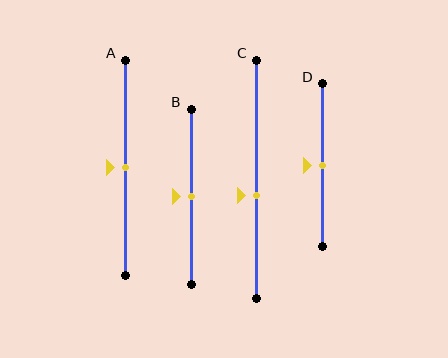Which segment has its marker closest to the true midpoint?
Segment A has its marker closest to the true midpoint.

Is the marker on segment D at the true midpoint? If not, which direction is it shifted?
Yes, the marker on segment D is at the true midpoint.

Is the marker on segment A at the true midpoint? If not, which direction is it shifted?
Yes, the marker on segment A is at the true midpoint.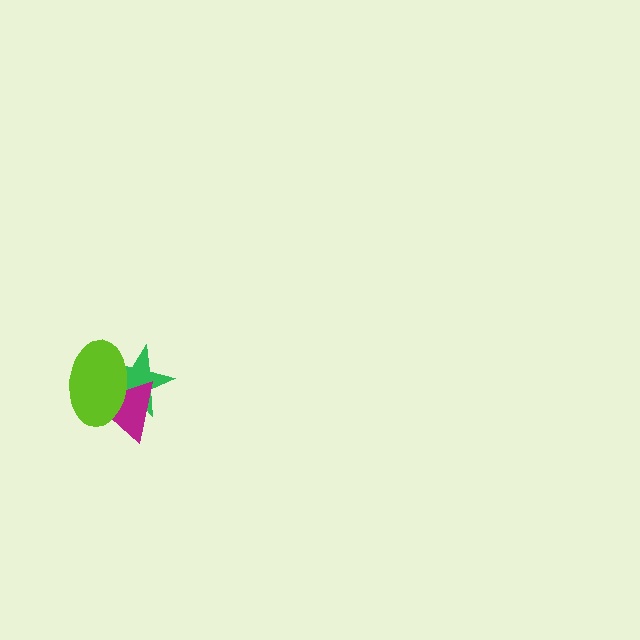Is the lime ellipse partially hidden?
No, no other shape covers it.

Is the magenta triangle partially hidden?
Yes, it is partially covered by another shape.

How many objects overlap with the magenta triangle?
2 objects overlap with the magenta triangle.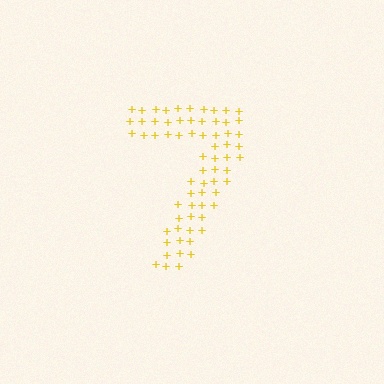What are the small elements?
The small elements are plus signs.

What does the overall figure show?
The overall figure shows the digit 7.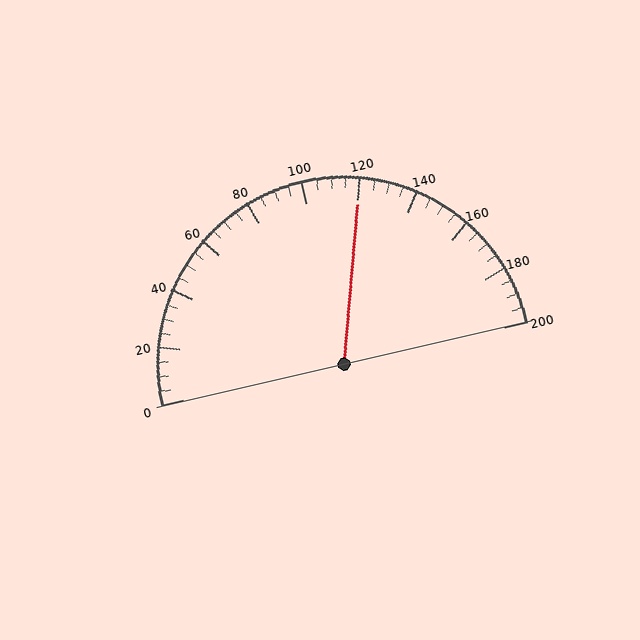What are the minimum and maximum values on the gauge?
The gauge ranges from 0 to 200.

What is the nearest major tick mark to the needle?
The nearest major tick mark is 120.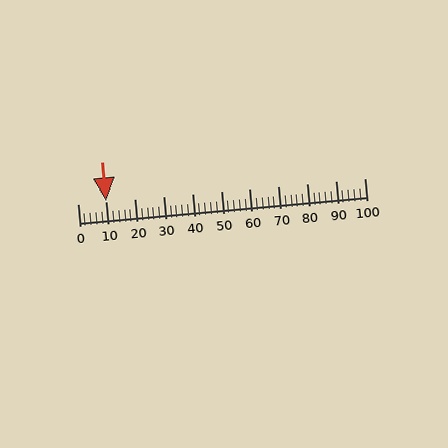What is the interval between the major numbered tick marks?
The major tick marks are spaced 10 units apart.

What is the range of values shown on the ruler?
The ruler shows values from 0 to 100.